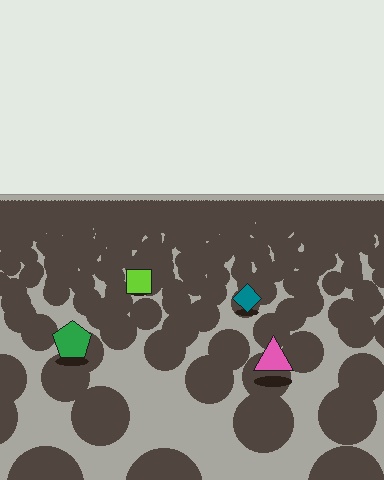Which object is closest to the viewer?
The pink triangle is closest. The texture marks near it are larger and more spread out.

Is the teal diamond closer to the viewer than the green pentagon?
No. The green pentagon is closer — you can tell from the texture gradient: the ground texture is coarser near it.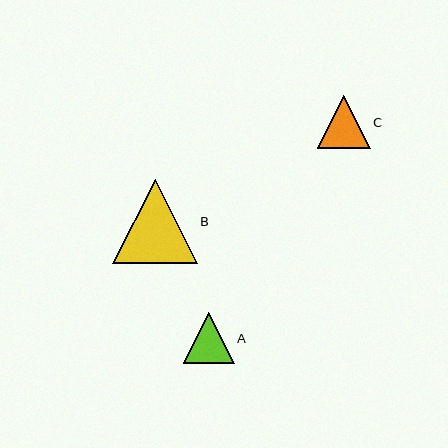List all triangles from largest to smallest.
From largest to smallest: B, C, A.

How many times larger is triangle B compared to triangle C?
Triangle B is approximately 1.6 times the size of triangle C.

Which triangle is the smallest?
Triangle A is the smallest with a size of approximately 51 pixels.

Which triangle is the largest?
Triangle B is the largest with a size of approximately 84 pixels.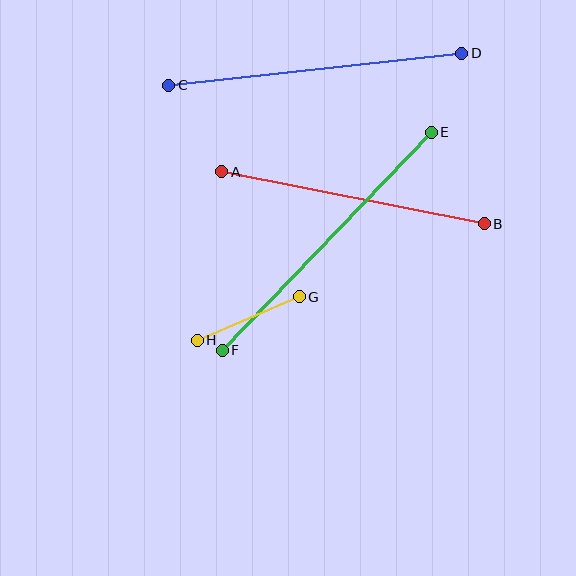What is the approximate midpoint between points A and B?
The midpoint is at approximately (353, 198) pixels.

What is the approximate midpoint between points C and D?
The midpoint is at approximately (315, 69) pixels.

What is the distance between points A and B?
The distance is approximately 268 pixels.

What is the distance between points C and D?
The distance is approximately 294 pixels.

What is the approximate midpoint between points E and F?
The midpoint is at approximately (327, 241) pixels.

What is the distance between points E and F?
The distance is approximately 302 pixels.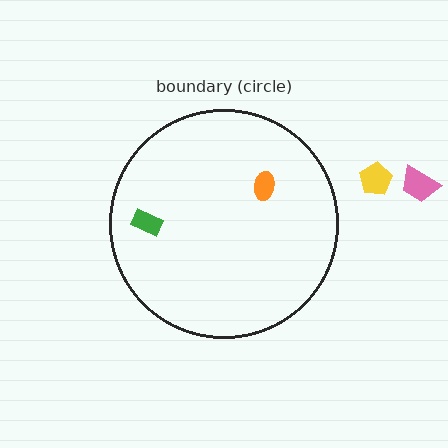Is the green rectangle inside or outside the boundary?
Inside.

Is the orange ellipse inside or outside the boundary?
Inside.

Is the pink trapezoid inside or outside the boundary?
Outside.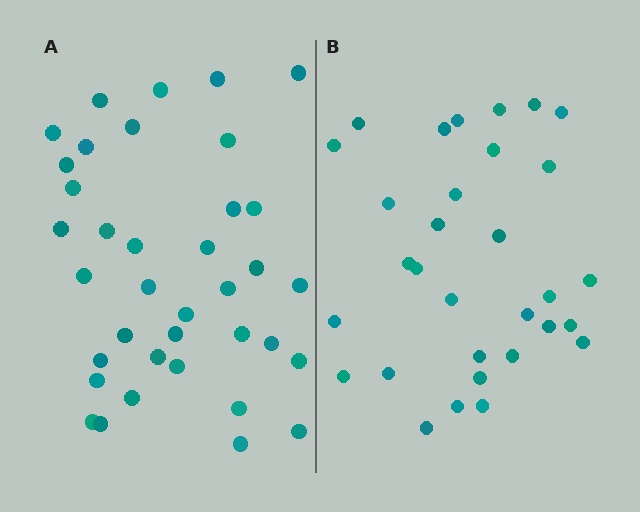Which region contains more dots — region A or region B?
Region A (the left region) has more dots.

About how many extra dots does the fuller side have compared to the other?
Region A has about 6 more dots than region B.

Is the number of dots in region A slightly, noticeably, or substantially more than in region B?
Region A has only slightly more — the two regions are fairly close. The ratio is roughly 1.2 to 1.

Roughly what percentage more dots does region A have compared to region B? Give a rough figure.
About 20% more.